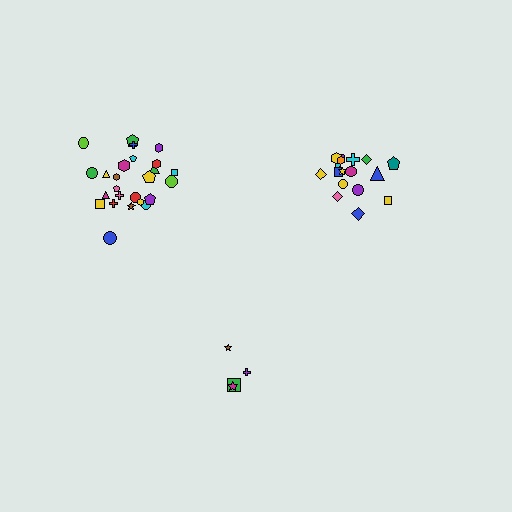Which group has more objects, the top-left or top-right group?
The top-left group.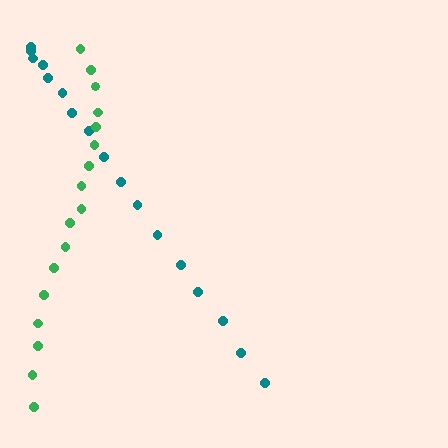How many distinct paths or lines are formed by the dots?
There are 2 distinct paths.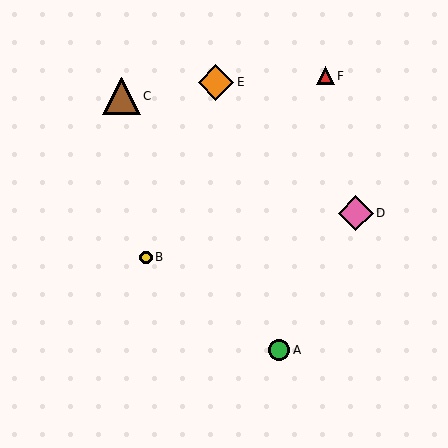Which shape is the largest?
The brown triangle (labeled C) is the largest.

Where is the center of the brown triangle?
The center of the brown triangle is at (121, 96).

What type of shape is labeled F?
Shape F is a red triangle.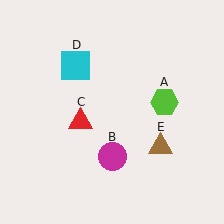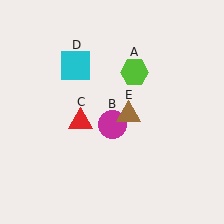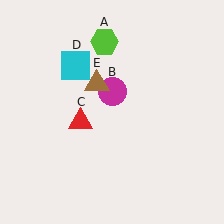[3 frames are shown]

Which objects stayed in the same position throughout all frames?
Red triangle (object C) and cyan square (object D) remained stationary.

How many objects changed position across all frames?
3 objects changed position: lime hexagon (object A), magenta circle (object B), brown triangle (object E).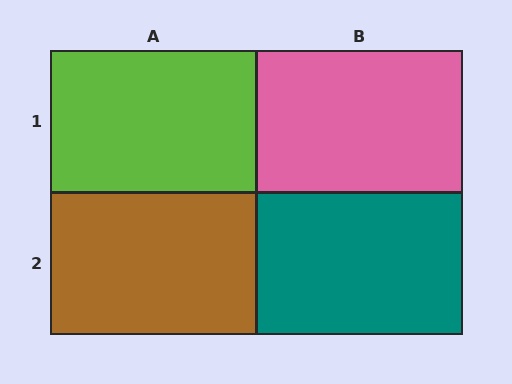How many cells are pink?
1 cell is pink.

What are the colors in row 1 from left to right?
Lime, pink.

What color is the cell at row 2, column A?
Brown.